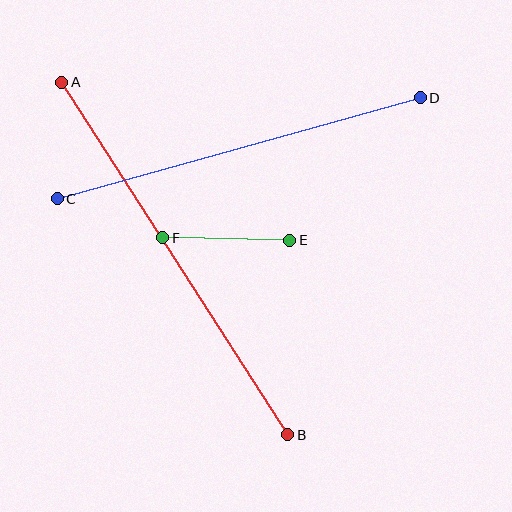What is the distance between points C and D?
The distance is approximately 377 pixels.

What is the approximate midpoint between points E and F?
The midpoint is at approximately (226, 239) pixels.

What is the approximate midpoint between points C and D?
The midpoint is at approximately (239, 148) pixels.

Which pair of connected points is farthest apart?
Points A and B are farthest apart.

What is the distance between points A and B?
The distance is approximately 419 pixels.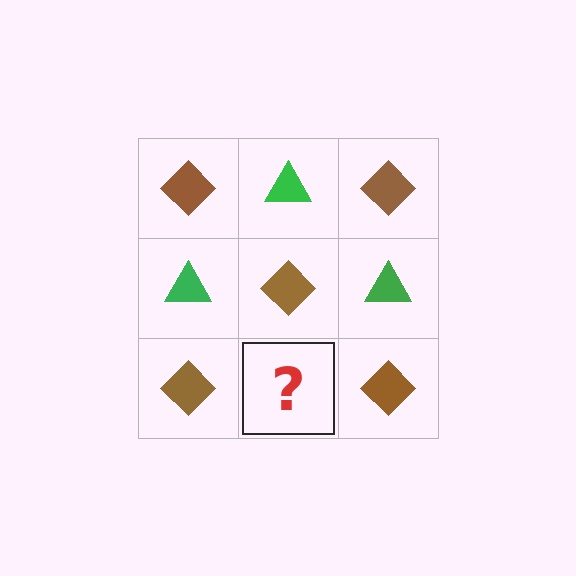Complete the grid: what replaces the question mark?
The question mark should be replaced with a green triangle.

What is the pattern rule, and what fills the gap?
The rule is that it alternates brown diamond and green triangle in a checkerboard pattern. The gap should be filled with a green triangle.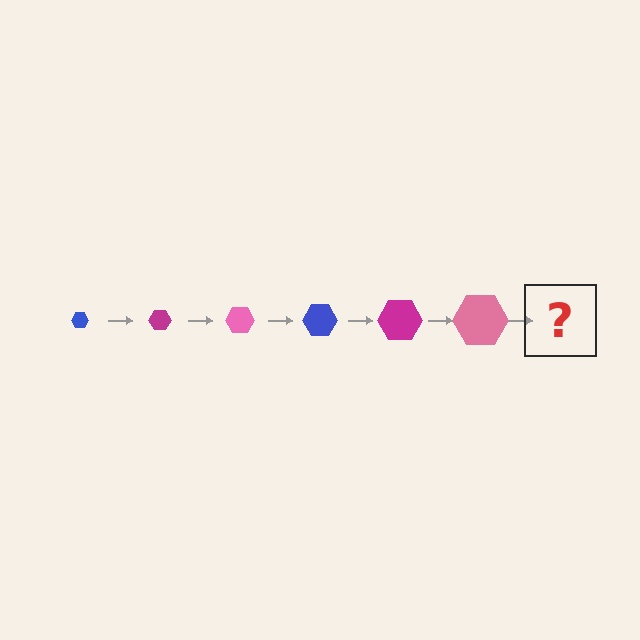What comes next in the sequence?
The next element should be a blue hexagon, larger than the previous one.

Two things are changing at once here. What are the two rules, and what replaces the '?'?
The two rules are that the hexagon grows larger each step and the color cycles through blue, magenta, and pink. The '?' should be a blue hexagon, larger than the previous one.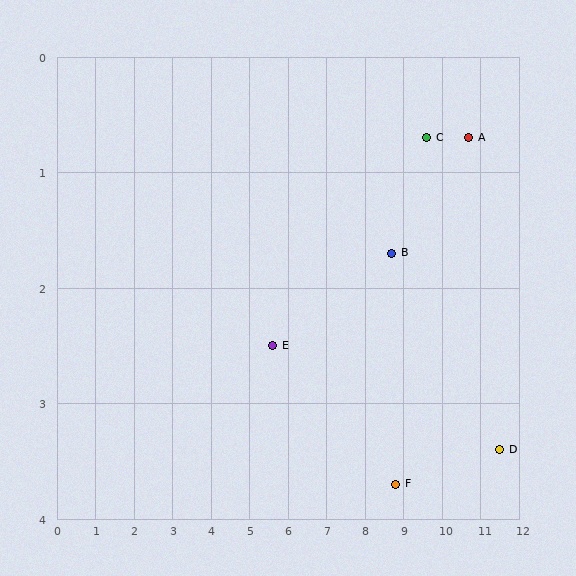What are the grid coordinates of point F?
Point F is at approximately (8.8, 3.7).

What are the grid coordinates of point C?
Point C is at approximately (9.6, 0.7).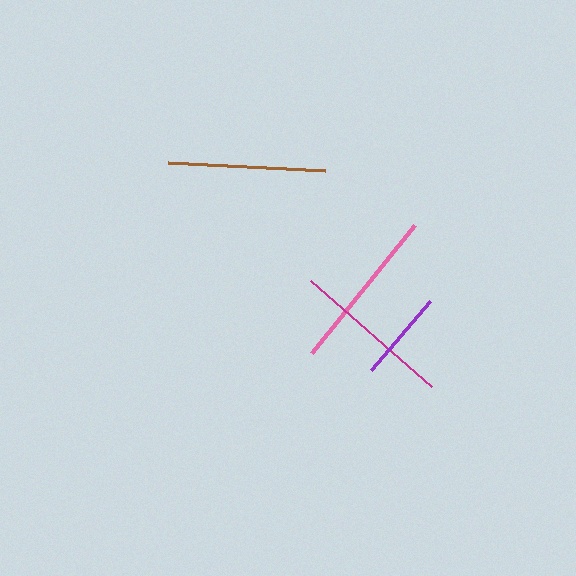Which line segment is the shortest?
The purple line is the shortest at approximately 91 pixels.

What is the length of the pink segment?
The pink segment is approximately 165 pixels long.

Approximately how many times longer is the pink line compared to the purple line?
The pink line is approximately 1.8 times the length of the purple line.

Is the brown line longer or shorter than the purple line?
The brown line is longer than the purple line.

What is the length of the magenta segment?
The magenta segment is approximately 161 pixels long.